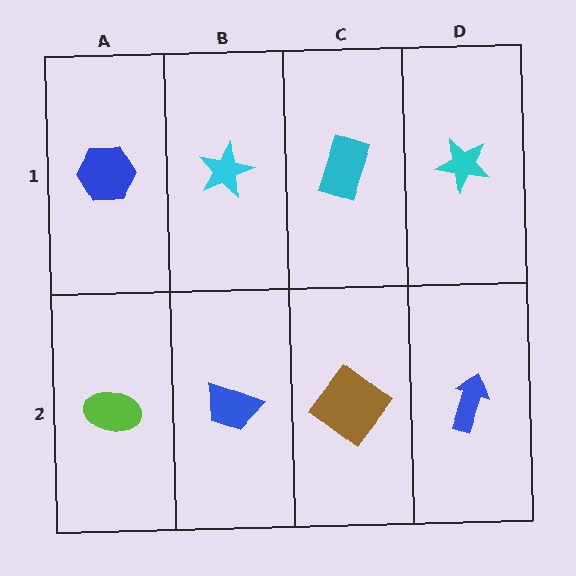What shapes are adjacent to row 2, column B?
A cyan star (row 1, column B), a lime ellipse (row 2, column A), a brown diamond (row 2, column C).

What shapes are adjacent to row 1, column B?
A blue trapezoid (row 2, column B), a blue hexagon (row 1, column A), a cyan rectangle (row 1, column C).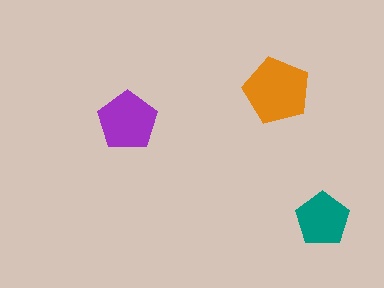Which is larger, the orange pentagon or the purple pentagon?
The orange one.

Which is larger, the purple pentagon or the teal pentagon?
The purple one.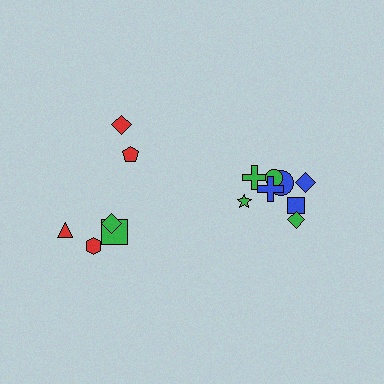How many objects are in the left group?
There are 6 objects.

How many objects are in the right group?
There are 8 objects.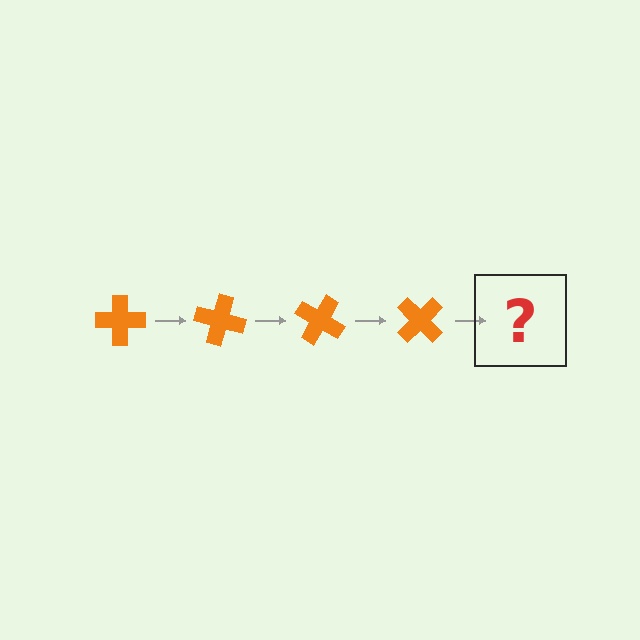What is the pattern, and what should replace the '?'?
The pattern is that the cross rotates 15 degrees each step. The '?' should be an orange cross rotated 60 degrees.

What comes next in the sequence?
The next element should be an orange cross rotated 60 degrees.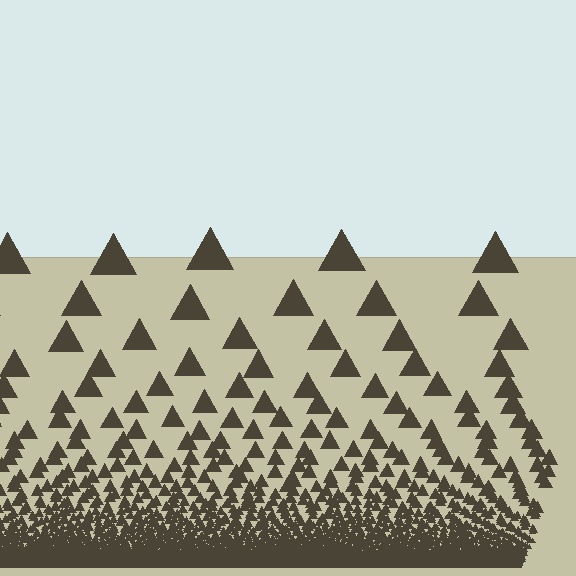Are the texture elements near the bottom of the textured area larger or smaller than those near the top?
Smaller. The gradient is inverted — elements near the bottom are smaller and denser.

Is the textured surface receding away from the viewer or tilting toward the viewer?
The surface appears to tilt toward the viewer. Texture elements get larger and sparser toward the top.